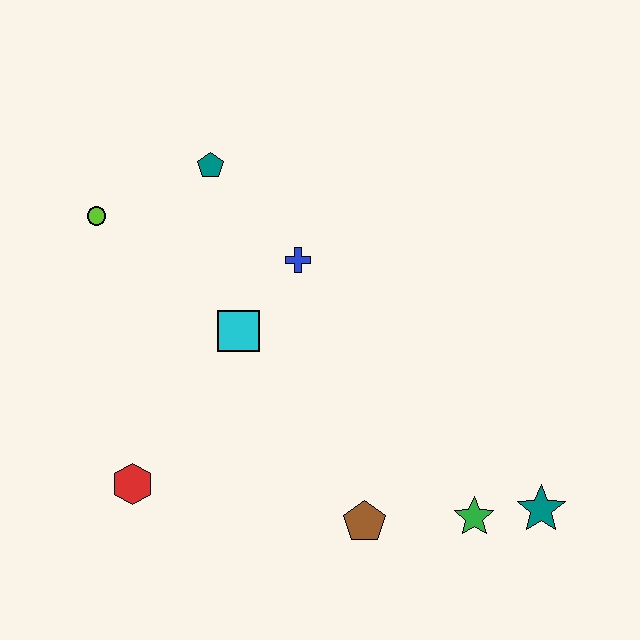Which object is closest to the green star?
The teal star is closest to the green star.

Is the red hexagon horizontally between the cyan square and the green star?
No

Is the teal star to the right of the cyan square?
Yes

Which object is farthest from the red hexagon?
The teal star is farthest from the red hexagon.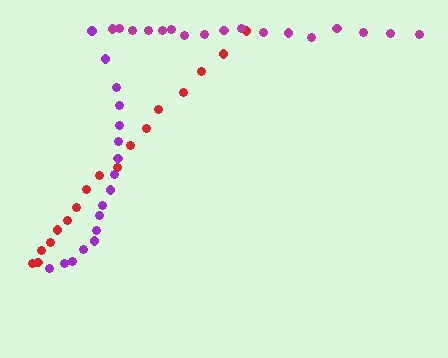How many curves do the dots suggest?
There are 3 distinct paths.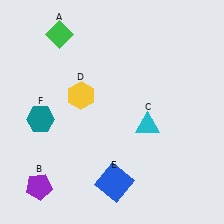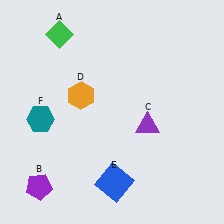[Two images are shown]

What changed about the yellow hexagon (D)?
In Image 1, D is yellow. In Image 2, it changed to orange.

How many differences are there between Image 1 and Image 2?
There are 2 differences between the two images.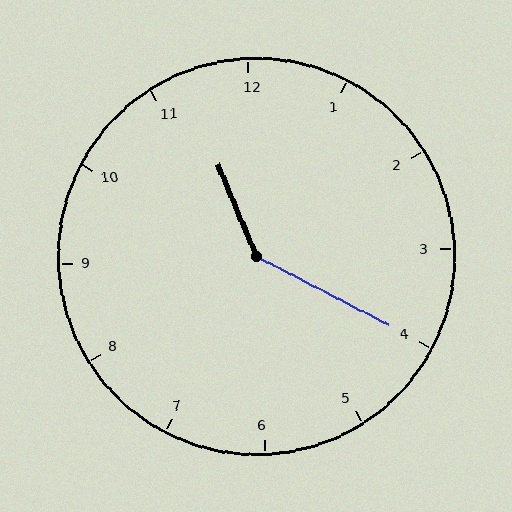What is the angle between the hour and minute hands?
Approximately 140 degrees.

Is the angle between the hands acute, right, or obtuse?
It is obtuse.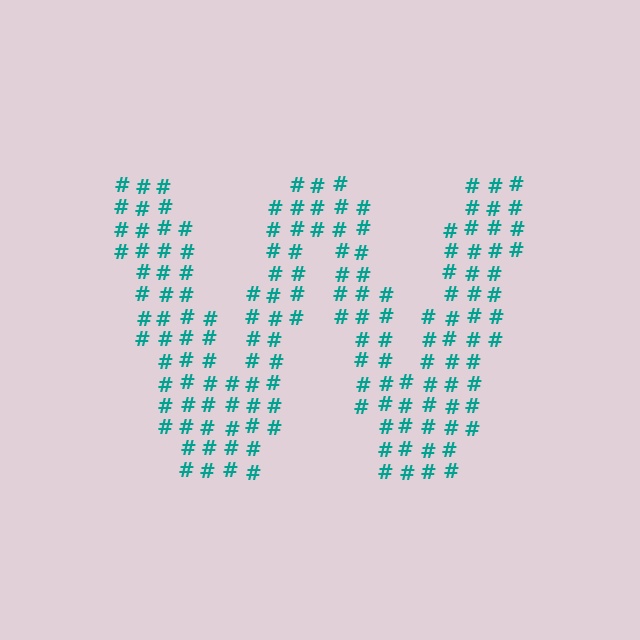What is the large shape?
The large shape is the letter W.